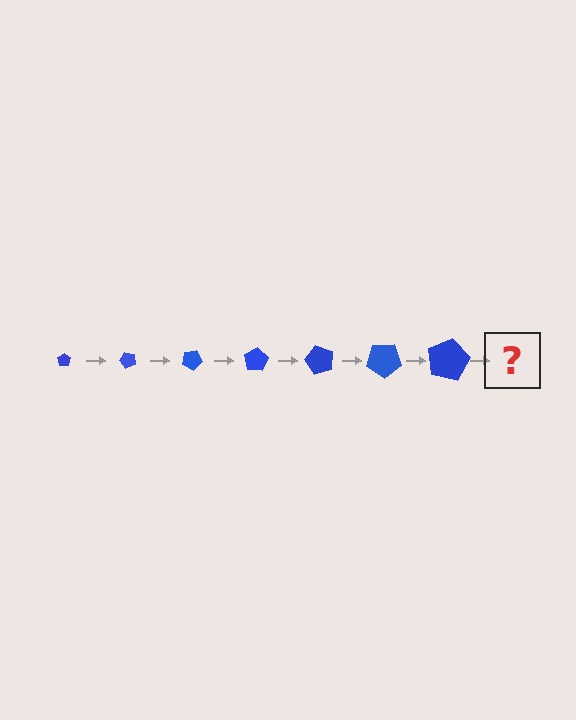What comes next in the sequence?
The next element should be a pentagon, larger than the previous one and rotated 350 degrees from the start.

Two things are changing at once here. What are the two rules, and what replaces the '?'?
The two rules are that the pentagon grows larger each step and it rotates 50 degrees each step. The '?' should be a pentagon, larger than the previous one and rotated 350 degrees from the start.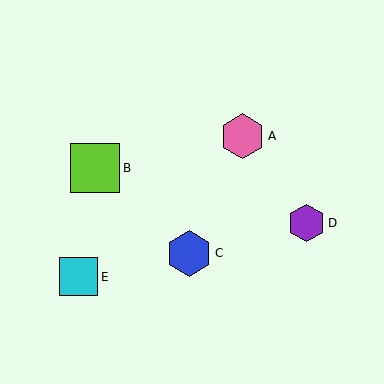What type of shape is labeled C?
Shape C is a blue hexagon.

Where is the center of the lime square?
The center of the lime square is at (95, 168).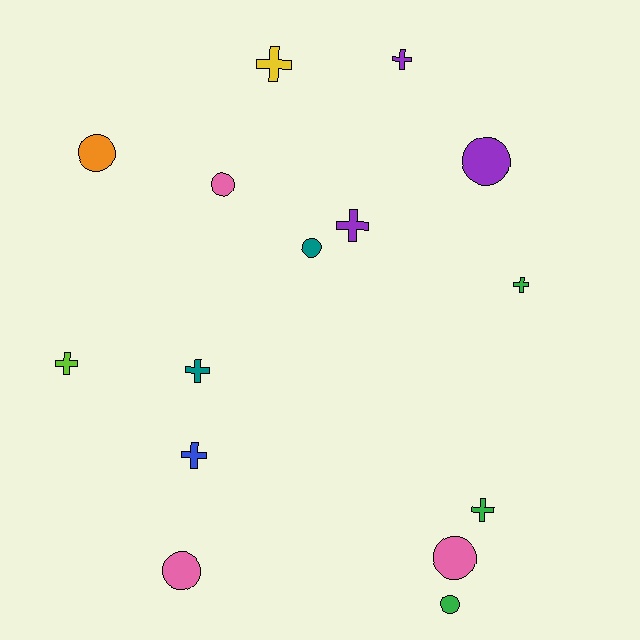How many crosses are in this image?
There are 8 crosses.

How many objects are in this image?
There are 15 objects.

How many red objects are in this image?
There are no red objects.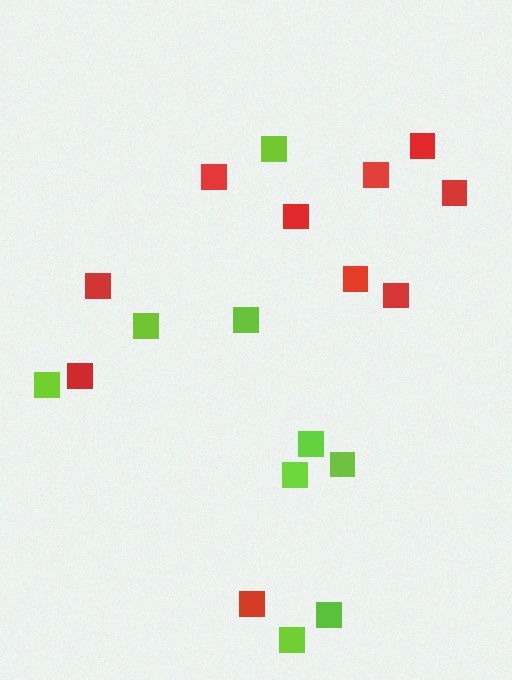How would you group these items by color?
There are 2 groups: one group of red squares (10) and one group of lime squares (9).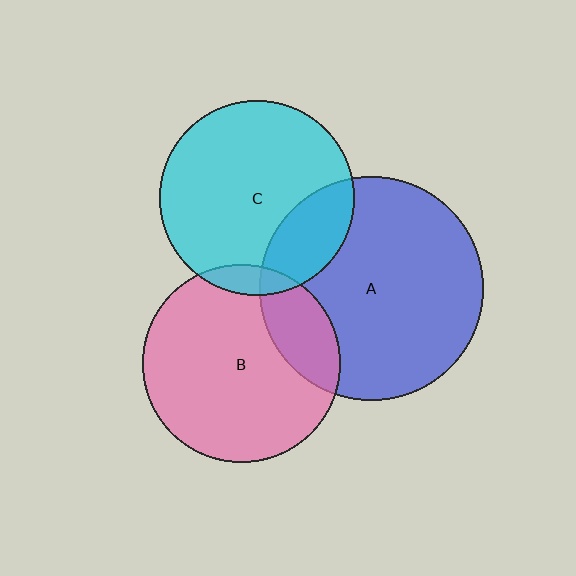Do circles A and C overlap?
Yes.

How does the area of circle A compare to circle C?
Approximately 1.3 times.